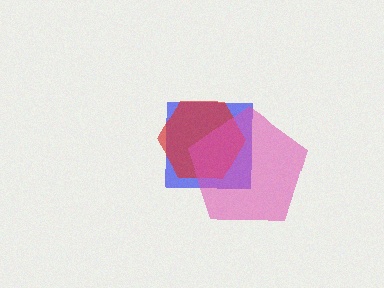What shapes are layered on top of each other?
The layered shapes are: a blue square, a red hexagon, a pink pentagon.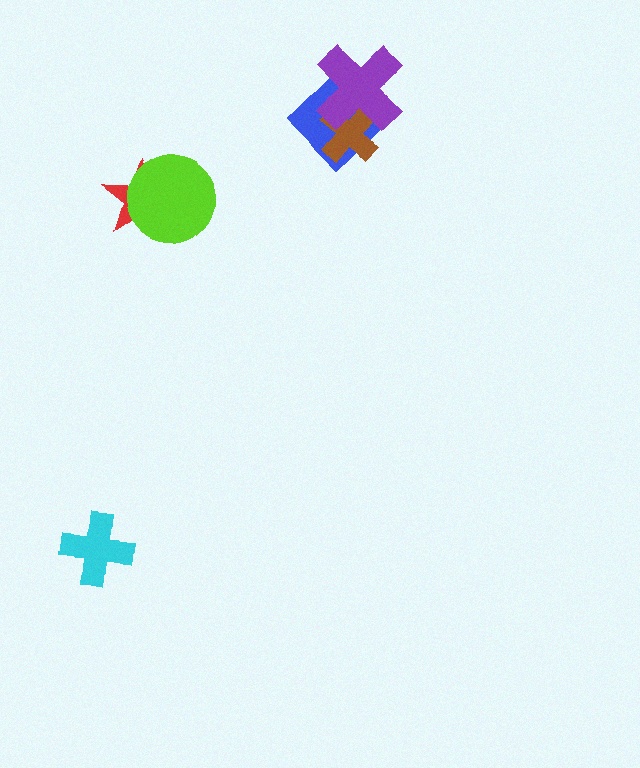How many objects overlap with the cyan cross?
0 objects overlap with the cyan cross.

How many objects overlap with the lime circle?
1 object overlaps with the lime circle.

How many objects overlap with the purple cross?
2 objects overlap with the purple cross.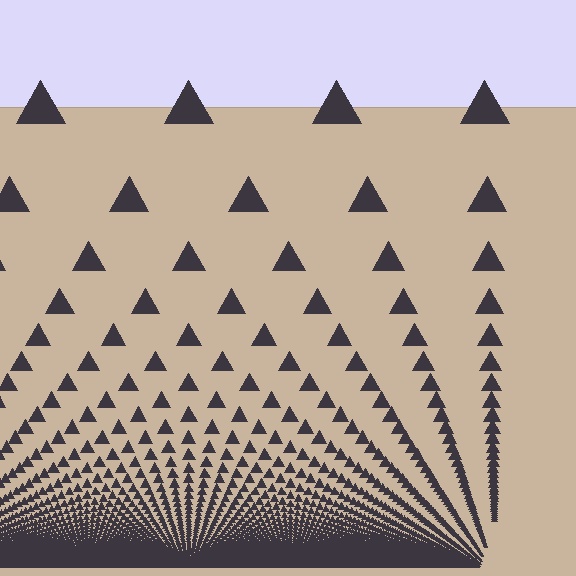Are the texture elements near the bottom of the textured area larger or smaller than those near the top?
Smaller. The gradient is inverted — elements near the bottom are smaller and denser.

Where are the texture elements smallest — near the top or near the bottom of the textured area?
Near the bottom.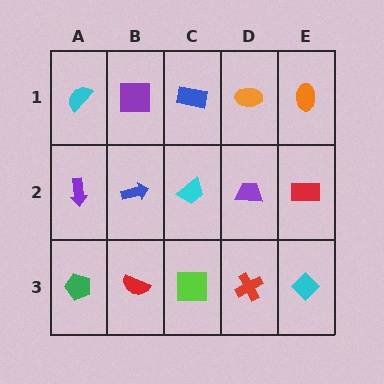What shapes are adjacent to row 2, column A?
A cyan semicircle (row 1, column A), a green pentagon (row 3, column A), a blue arrow (row 2, column B).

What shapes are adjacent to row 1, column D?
A purple trapezoid (row 2, column D), a blue rectangle (row 1, column C), an orange ellipse (row 1, column E).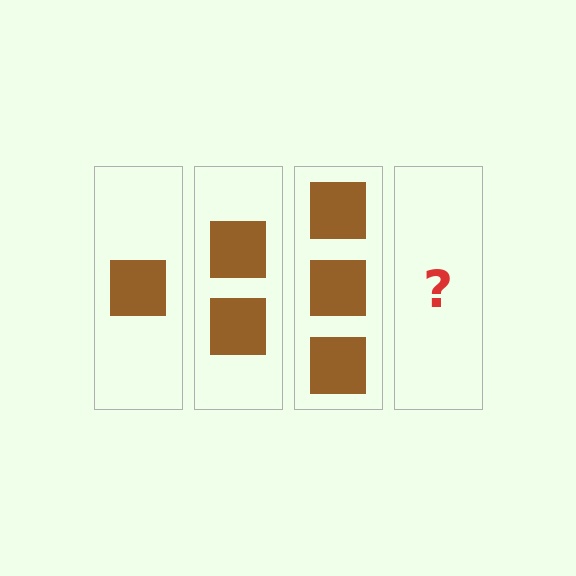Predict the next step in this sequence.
The next step is 4 squares.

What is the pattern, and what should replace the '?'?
The pattern is that each step adds one more square. The '?' should be 4 squares.